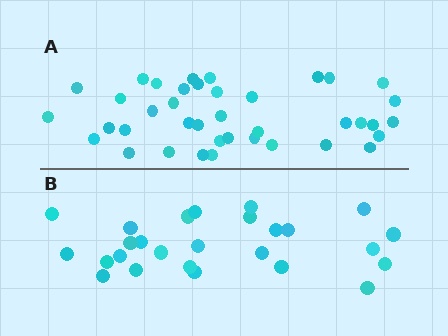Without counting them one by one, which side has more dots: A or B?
Region A (the top region) has more dots.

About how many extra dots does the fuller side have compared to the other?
Region A has approximately 15 more dots than region B.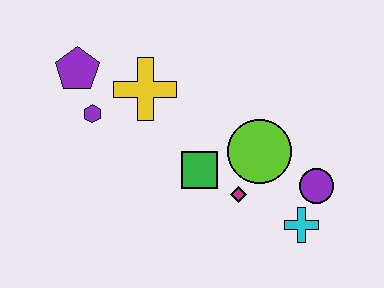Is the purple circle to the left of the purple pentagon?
No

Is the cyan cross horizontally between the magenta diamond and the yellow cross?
No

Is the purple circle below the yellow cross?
Yes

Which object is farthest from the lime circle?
The purple pentagon is farthest from the lime circle.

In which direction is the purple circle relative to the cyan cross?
The purple circle is above the cyan cross.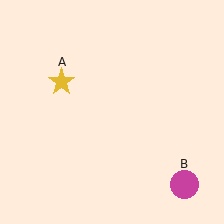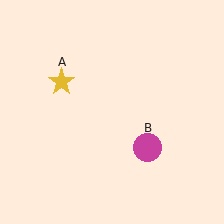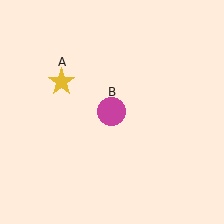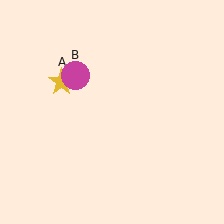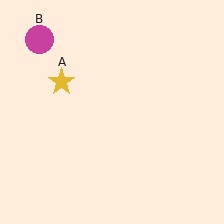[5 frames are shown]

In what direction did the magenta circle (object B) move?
The magenta circle (object B) moved up and to the left.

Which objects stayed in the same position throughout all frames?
Yellow star (object A) remained stationary.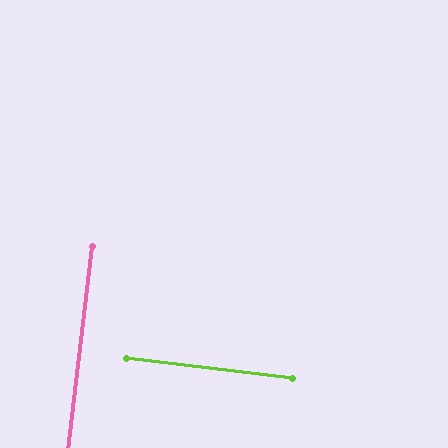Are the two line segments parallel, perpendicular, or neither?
Perpendicular — they meet at approximately 90°.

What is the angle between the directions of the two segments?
Approximately 90 degrees.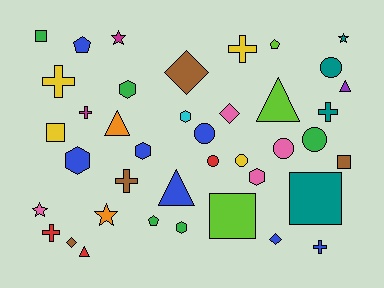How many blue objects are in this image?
There are 7 blue objects.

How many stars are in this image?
There are 4 stars.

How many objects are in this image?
There are 40 objects.